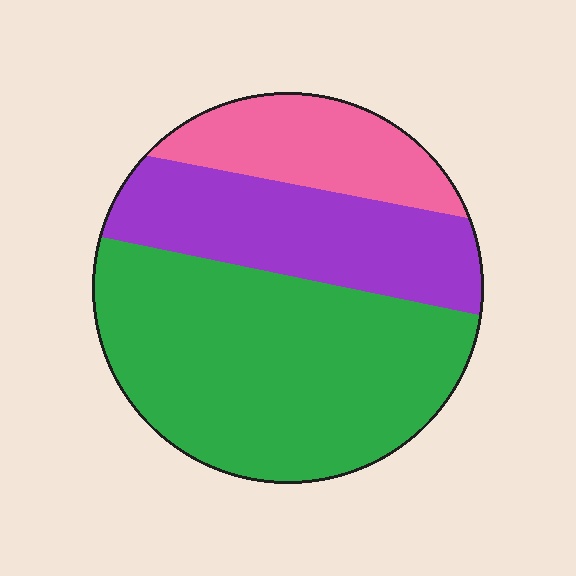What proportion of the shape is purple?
Purple covers 28% of the shape.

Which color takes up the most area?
Green, at roughly 55%.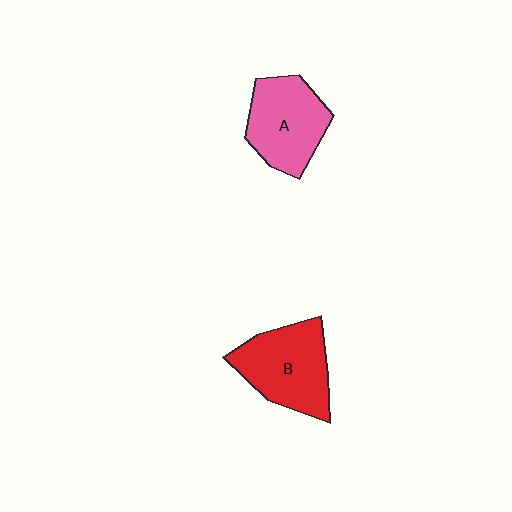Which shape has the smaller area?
Shape A (pink).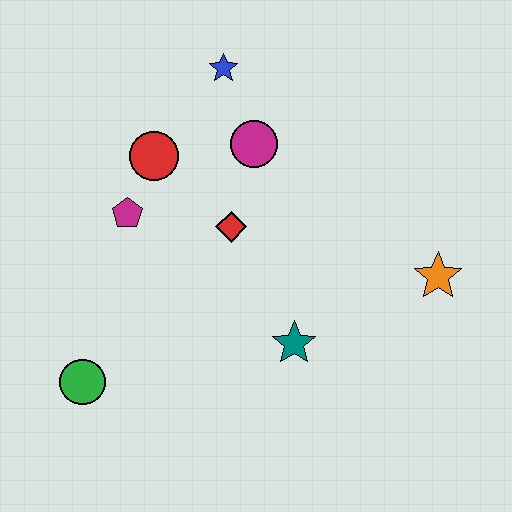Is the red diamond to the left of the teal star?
Yes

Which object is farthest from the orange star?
The green circle is farthest from the orange star.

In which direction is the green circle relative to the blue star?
The green circle is below the blue star.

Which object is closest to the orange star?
The teal star is closest to the orange star.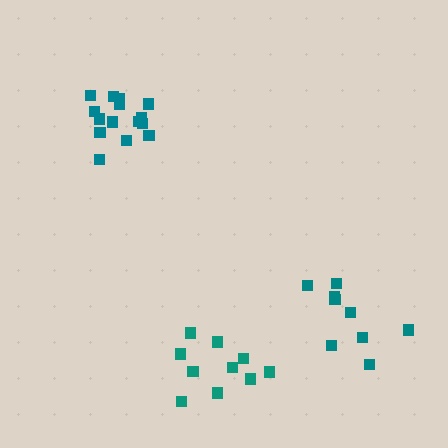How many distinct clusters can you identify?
There are 3 distinct clusters.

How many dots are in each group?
Group 1: 11 dots, Group 2: 15 dots, Group 3: 9 dots (35 total).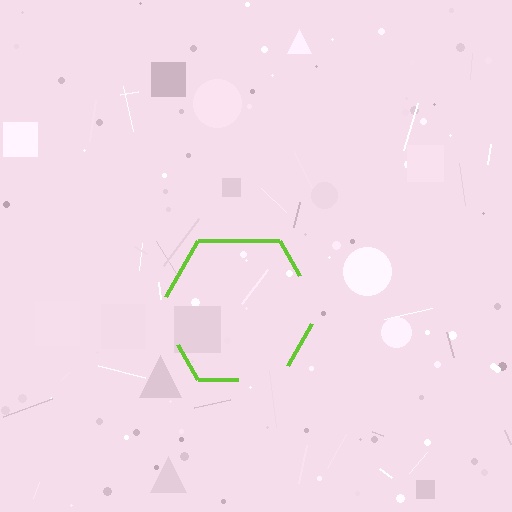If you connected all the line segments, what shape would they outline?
They would outline a hexagon.